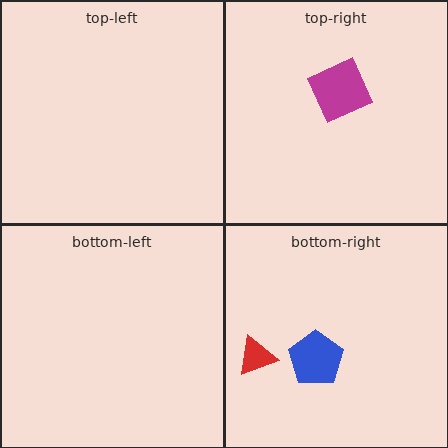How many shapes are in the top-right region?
1.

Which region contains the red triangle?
The bottom-right region.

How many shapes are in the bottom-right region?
2.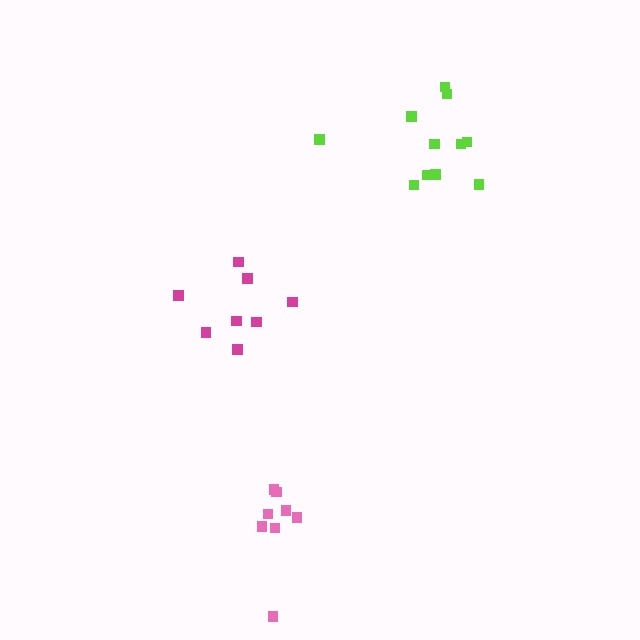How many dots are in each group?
Group 1: 8 dots, Group 2: 8 dots, Group 3: 11 dots (27 total).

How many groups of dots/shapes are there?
There are 3 groups.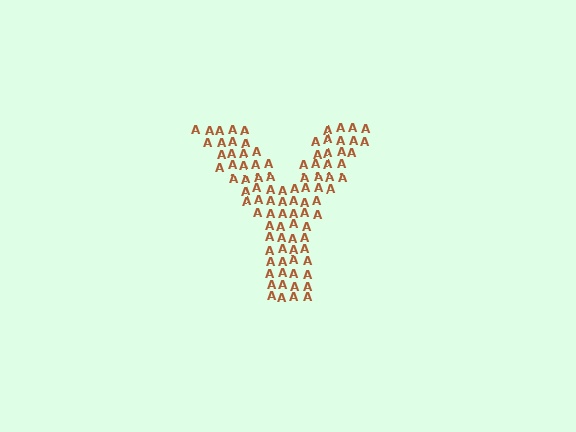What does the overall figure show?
The overall figure shows the letter Y.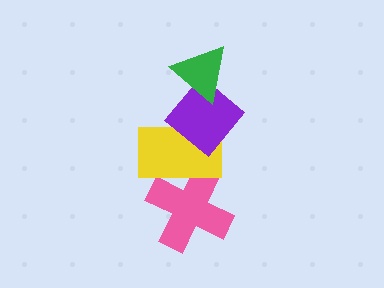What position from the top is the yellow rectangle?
The yellow rectangle is 3rd from the top.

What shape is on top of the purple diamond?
The green triangle is on top of the purple diamond.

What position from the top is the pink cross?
The pink cross is 4th from the top.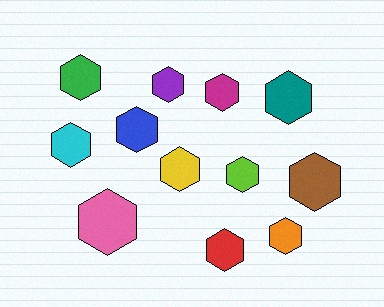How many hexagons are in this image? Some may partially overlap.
There are 12 hexagons.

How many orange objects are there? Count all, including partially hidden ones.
There is 1 orange object.